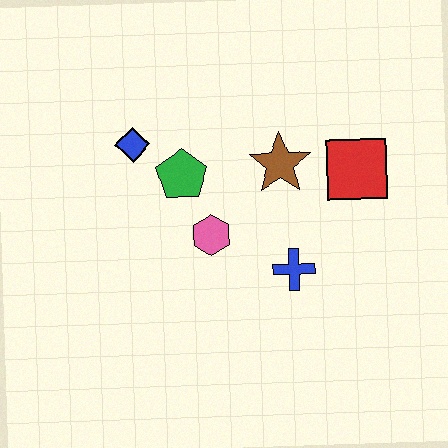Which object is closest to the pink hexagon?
The green pentagon is closest to the pink hexagon.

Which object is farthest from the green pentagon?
The red square is farthest from the green pentagon.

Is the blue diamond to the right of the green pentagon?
No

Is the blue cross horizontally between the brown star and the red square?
Yes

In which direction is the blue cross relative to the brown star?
The blue cross is below the brown star.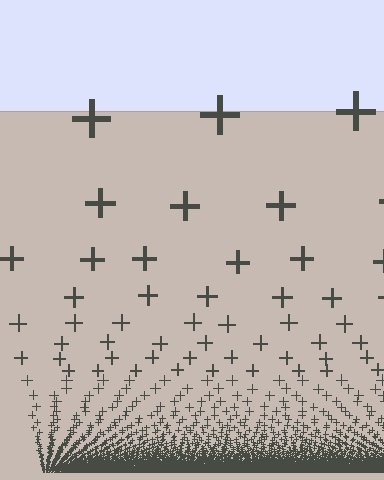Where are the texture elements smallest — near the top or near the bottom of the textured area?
Near the bottom.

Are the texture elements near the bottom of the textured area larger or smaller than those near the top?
Smaller. The gradient is inverted — elements near the bottom are smaller and denser.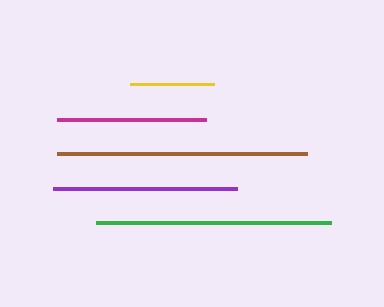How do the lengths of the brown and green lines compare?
The brown and green lines are approximately the same length.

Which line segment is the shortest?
The yellow line is the shortest at approximately 84 pixels.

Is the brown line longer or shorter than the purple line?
The brown line is longer than the purple line.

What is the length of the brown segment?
The brown segment is approximately 249 pixels long.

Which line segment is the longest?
The brown line is the longest at approximately 249 pixels.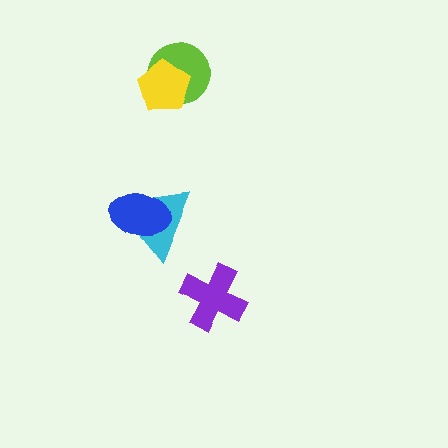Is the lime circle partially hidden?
Yes, it is partially covered by another shape.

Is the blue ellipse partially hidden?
No, no other shape covers it.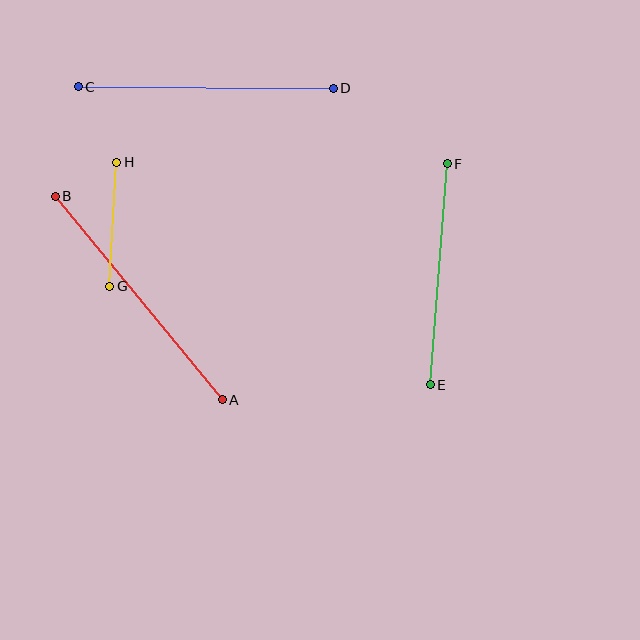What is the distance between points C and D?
The distance is approximately 255 pixels.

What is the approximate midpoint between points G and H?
The midpoint is at approximately (113, 224) pixels.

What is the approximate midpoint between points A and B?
The midpoint is at approximately (139, 298) pixels.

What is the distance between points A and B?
The distance is approximately 263 pixels.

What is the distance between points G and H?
The distance is approximately 124 pixels.